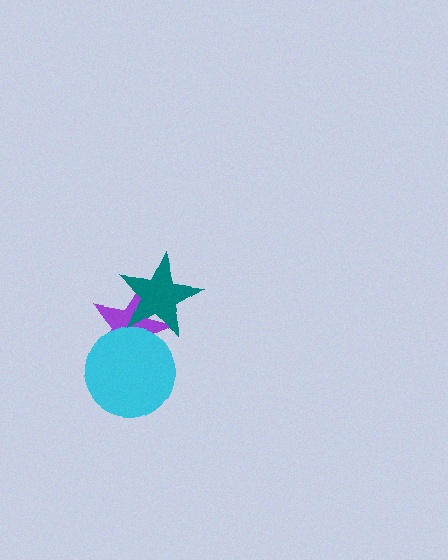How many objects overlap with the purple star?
2 objects overlap with the purple star.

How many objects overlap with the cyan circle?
1 object overlaps with the cyan circle.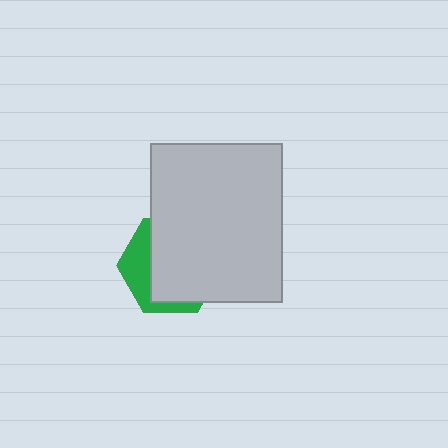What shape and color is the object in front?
The object in front is a light gray rectangle.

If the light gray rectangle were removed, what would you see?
You would see the complete green hexagon.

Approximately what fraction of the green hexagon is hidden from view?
Roughly 69% of the green hexagon is hidden behind the light gray rectangle.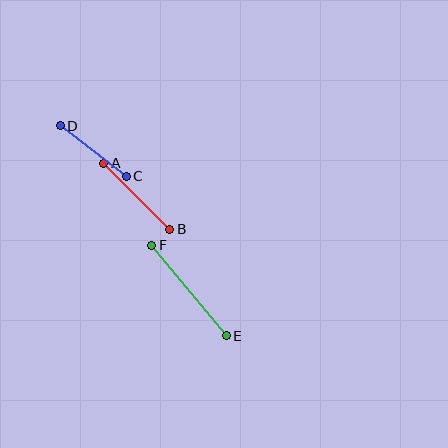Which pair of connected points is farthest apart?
Points E and F are farthest apart.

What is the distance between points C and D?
The distance is approximately 83 pixels.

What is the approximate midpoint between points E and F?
The midpoint is at approximately (189, 291) pixels.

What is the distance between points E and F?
The distance is approximately 117 pixels.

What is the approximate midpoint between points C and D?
The midpoint is at approximately (93, 151) pixels.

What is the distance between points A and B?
The distance is approximately 93 pixels.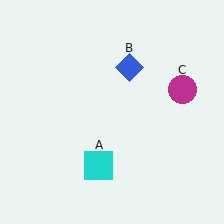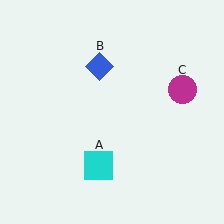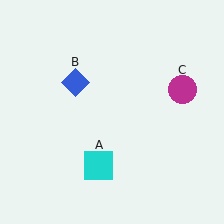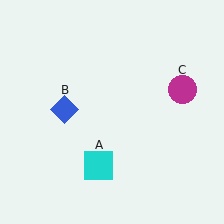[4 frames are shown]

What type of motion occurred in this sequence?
The blue diamond (object B) rotated counterclockwise around the center of the scene.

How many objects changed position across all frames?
1 object changed position: blue diamond (object B).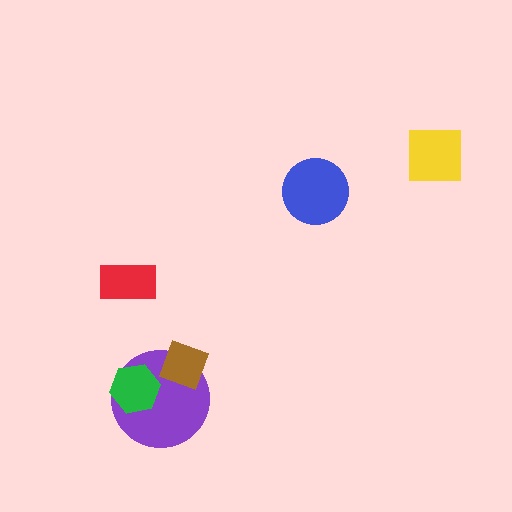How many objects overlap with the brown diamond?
1 object overlaps with the brown diamond.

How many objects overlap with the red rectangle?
0 objects overlap with the red rectangle.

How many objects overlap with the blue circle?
0 objects overlap with the blue circle.